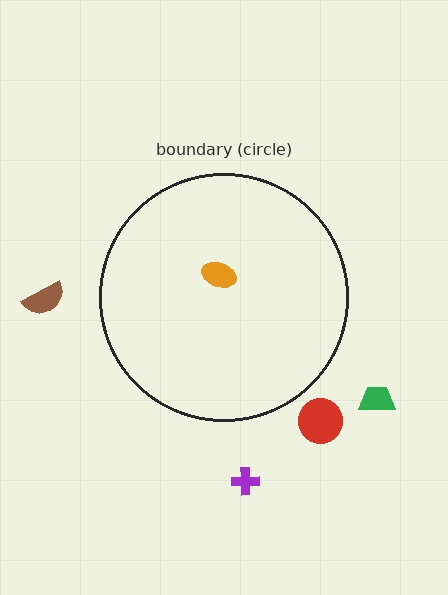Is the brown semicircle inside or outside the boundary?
Outside.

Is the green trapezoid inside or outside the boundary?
Outside.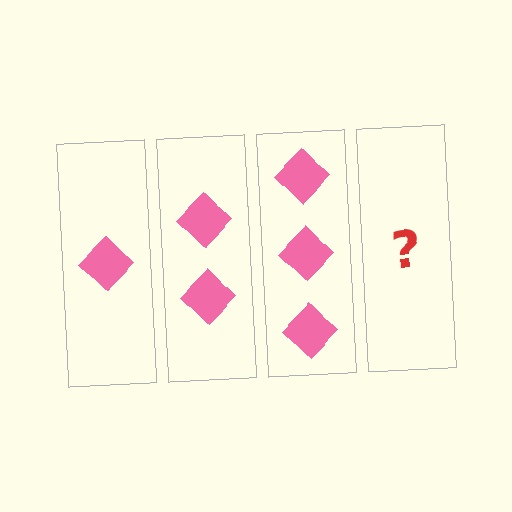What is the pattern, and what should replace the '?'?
The pattern is that each step adds one more diamond. The '?' should be 4 diamonds.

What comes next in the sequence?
The next element should be 4 diamonds.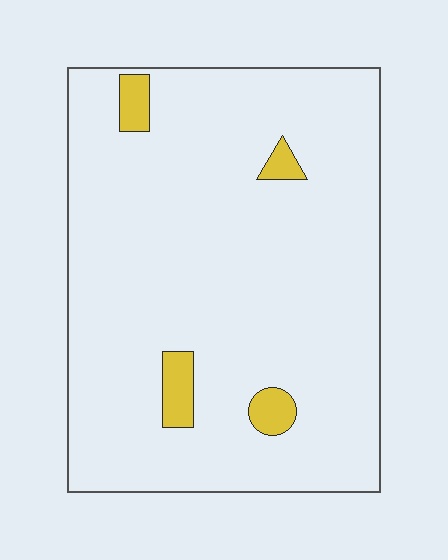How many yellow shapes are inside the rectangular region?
4.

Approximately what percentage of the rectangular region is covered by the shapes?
Approximately 5%.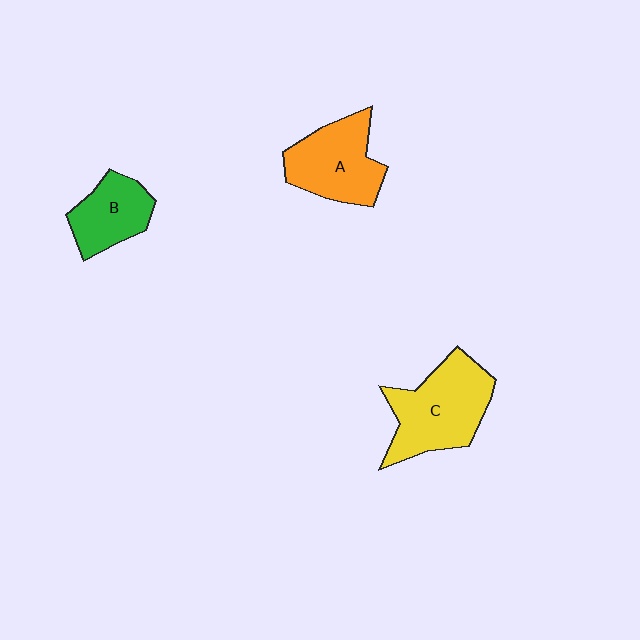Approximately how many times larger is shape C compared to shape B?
Approximately 1.6 times.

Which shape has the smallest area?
Shape B (green).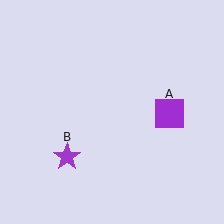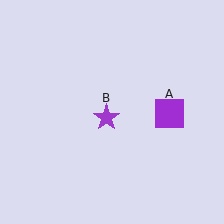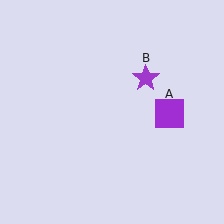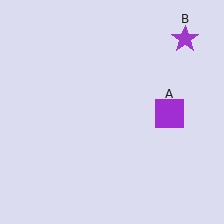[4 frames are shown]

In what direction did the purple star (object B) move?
The purple star (object B) moved up and to the right.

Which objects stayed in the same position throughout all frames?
Purple square (object A) remained stationary.